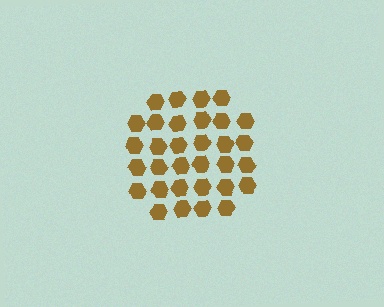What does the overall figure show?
The overall figure shows a hexagon.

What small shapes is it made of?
It is made of small hexagons.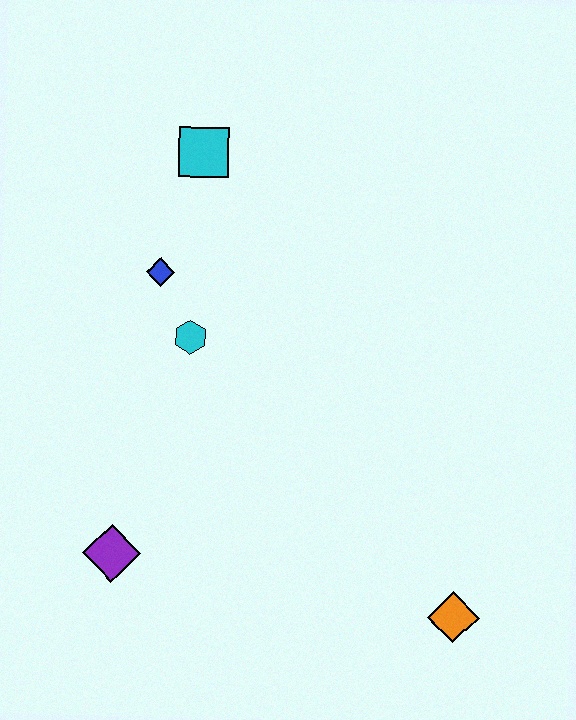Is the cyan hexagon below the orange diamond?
No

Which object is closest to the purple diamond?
The cyan hexagon is closest to the purple diamond.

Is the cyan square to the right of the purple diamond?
Yes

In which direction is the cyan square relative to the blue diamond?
The cyan square is above the blue diamond.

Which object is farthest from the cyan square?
The orange diamond is farthest from the cyan square.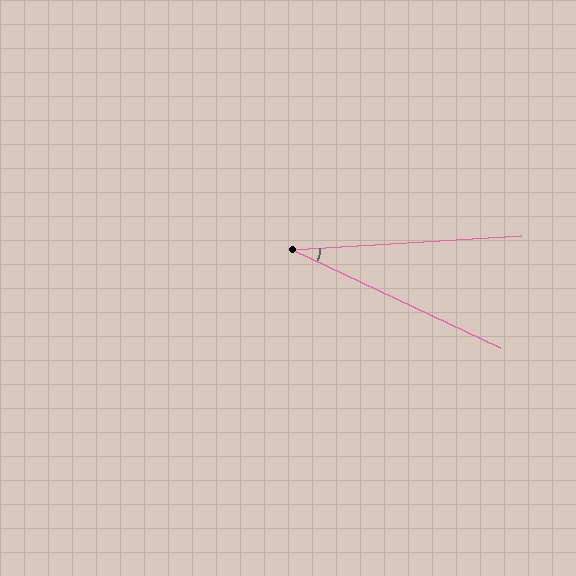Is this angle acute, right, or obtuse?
It is acute.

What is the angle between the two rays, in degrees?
Approximately 29 degrees.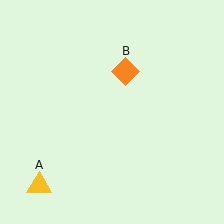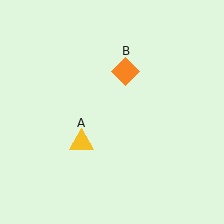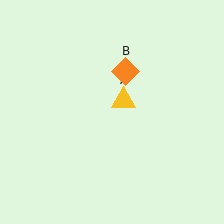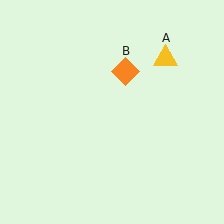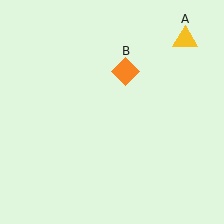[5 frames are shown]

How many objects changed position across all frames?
1 object changed position: yellow triangle (object A).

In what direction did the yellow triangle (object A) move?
The yellow triangle (object A) moved up and to the right.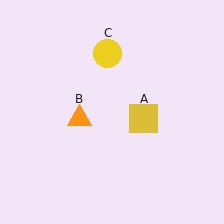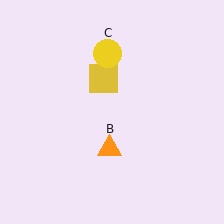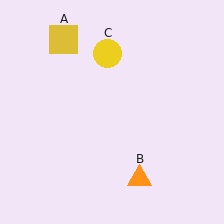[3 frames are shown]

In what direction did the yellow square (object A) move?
The yellow square (object A) moved up and to the left.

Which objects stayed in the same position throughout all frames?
Yellow circle (object C) remained stationary.